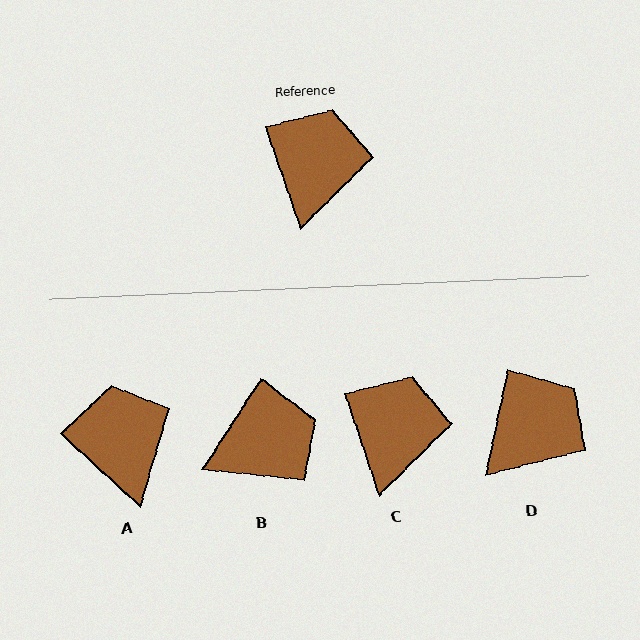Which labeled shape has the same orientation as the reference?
C.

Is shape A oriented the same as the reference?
No, it is off by about 29 degrees.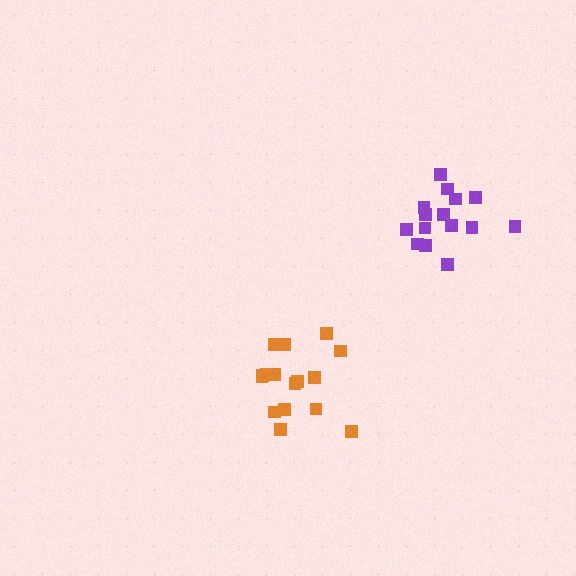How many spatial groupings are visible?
There are 2 spatial groupings.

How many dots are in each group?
Group 1: 16 dots, Group 2: 15 dots (31 total).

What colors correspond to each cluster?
The clusters are colored: orange, purple.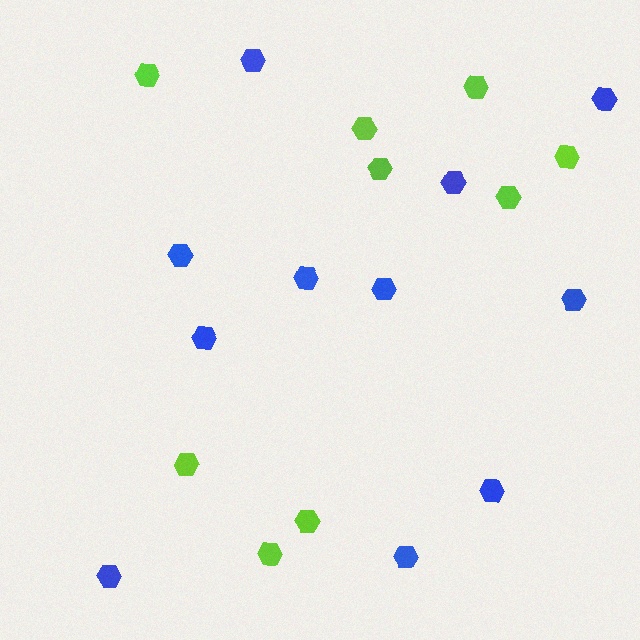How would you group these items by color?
There are 2 groups: one group of lime hexagons (9) and one group of blue hexagons (11).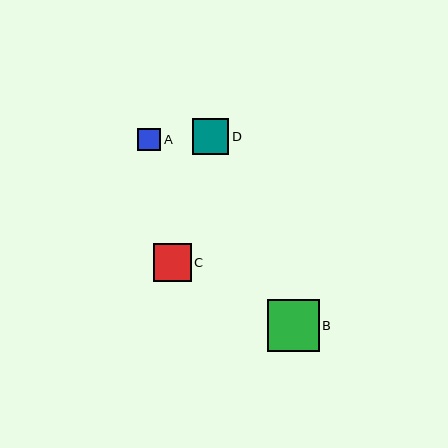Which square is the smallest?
Square A is the smallest with a size of approximately 23 pixels.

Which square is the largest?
Square B is the largest with a size of approximately 52 pixels.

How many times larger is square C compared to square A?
Square C is approximately 1.7 times the size of square A.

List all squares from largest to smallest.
From largest to smallest: B, C, D, A.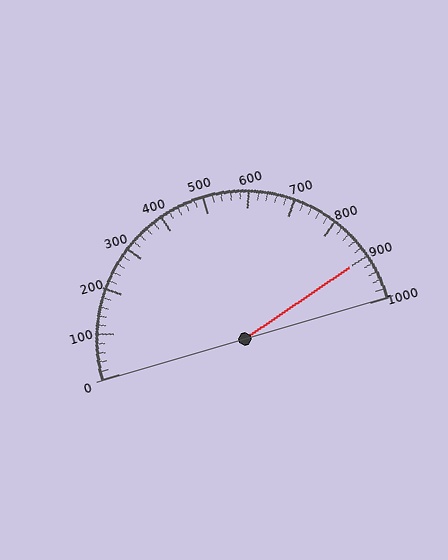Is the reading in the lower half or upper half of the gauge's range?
The reading is in the upper half of the range (0 to 1000).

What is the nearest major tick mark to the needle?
The nearest major tick mark is 900.